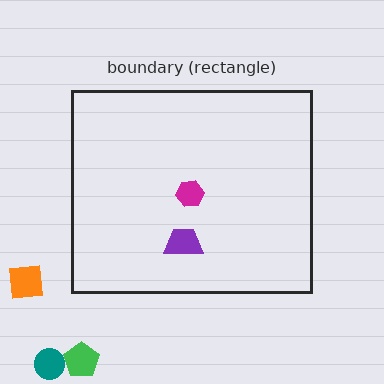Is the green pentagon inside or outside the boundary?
Outside.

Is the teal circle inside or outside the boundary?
Outside.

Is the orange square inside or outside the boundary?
Outside.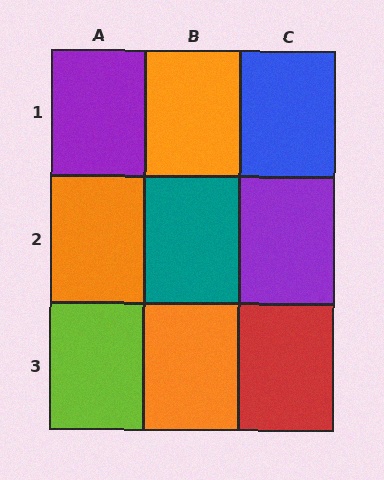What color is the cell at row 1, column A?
Purple.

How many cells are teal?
1 cell is teal.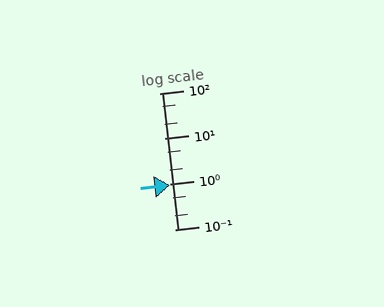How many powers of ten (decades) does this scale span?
The scale spans 3 decades, from 0.1 to 100.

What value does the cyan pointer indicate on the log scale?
The pointer indicates approximately 0.94.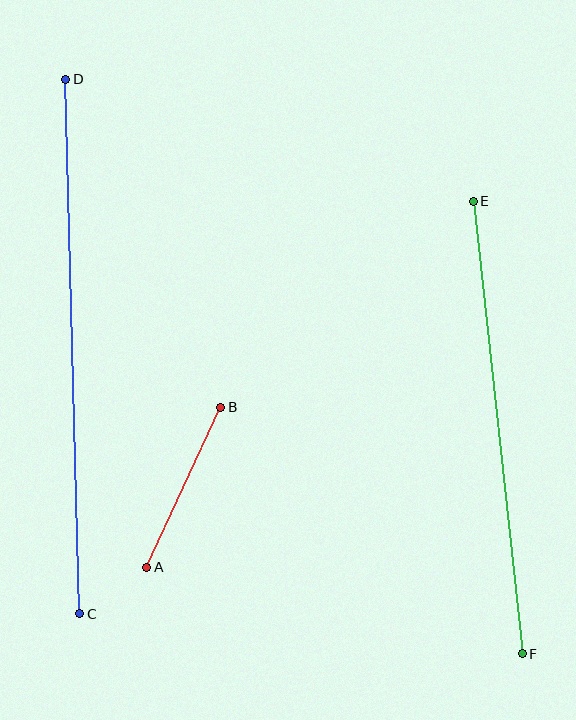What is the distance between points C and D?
The distance is approximately 535 pixels.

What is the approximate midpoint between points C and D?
The midpoint is at approximately (73, 347) pixels.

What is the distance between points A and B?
The distance is approximately 176 pixels.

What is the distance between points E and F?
The distance is approximately 455 pixels.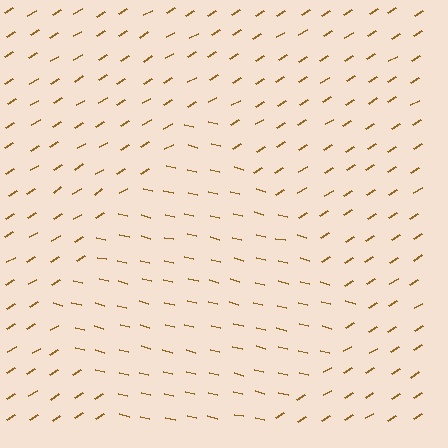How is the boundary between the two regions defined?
The boundary is defined purely by a change in line orientation (approximately 45 degrees difference). All lines are the same color and thickness.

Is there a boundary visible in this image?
Yes, there is a texture boundary formed by a change in line orientation.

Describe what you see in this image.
The image is filled with small brown line segments. A diamond region in the image has lines oriented differently from the surrounding lines, creating a visible texture boundary.